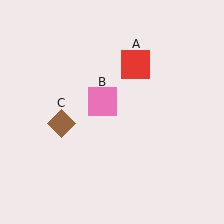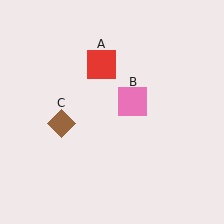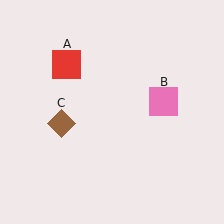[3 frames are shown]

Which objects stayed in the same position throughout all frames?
Brown diamond (object C) remained stationary.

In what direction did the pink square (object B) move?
The pink square (object B) moved right.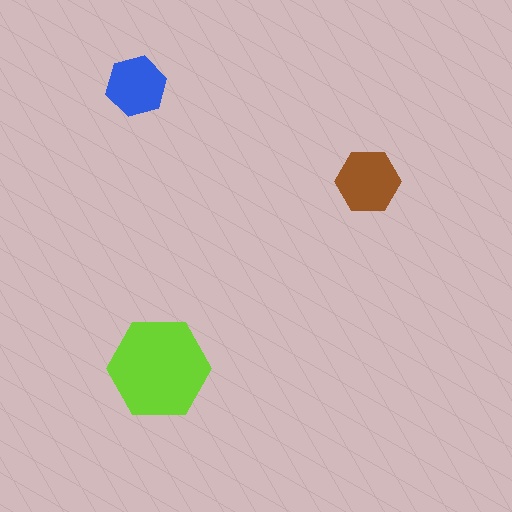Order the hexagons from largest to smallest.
the lime one, the brown one, the blue one.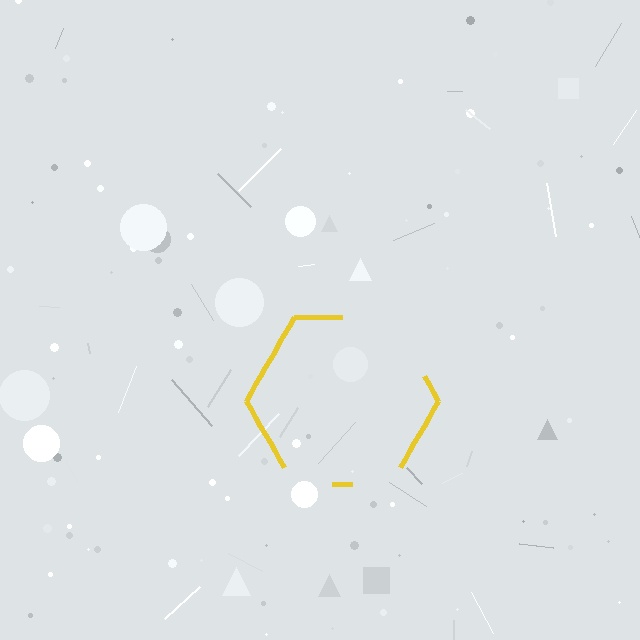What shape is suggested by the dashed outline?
The dashed outline suggests a hexagon.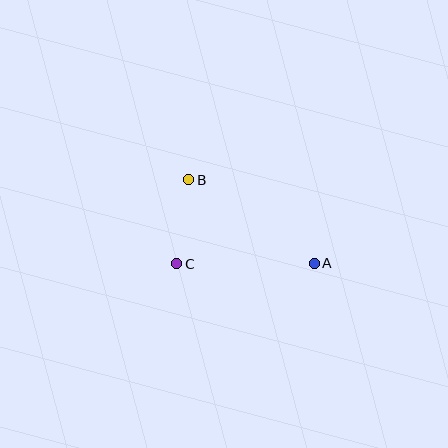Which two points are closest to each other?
Points B and C are closest to each other.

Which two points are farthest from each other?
Points A and B are farthest from each other.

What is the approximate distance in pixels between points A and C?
The distance between A and C is approximately 138 pixels.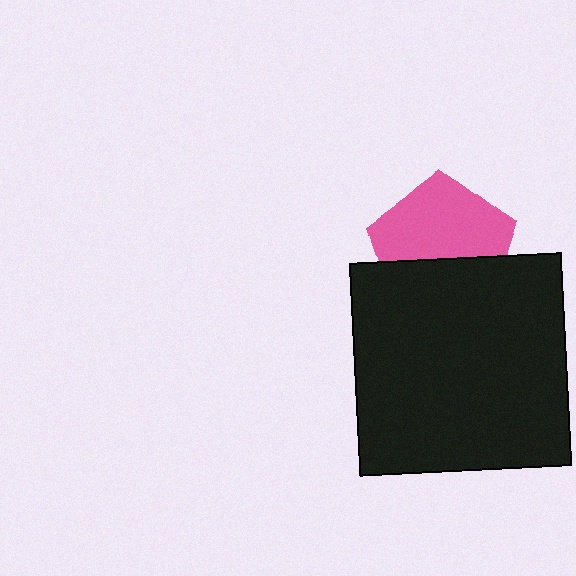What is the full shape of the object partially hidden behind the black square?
The partially hidden object is a pink pentagon.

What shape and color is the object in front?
The object in front is a black square.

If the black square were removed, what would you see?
You would see the complete pink pentagon.